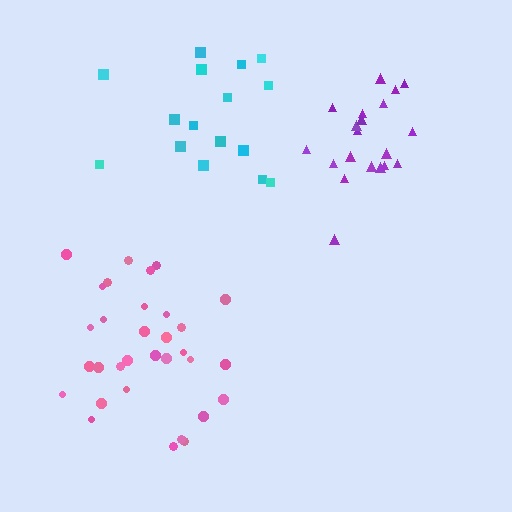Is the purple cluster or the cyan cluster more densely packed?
Purple.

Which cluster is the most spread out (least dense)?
Cyan.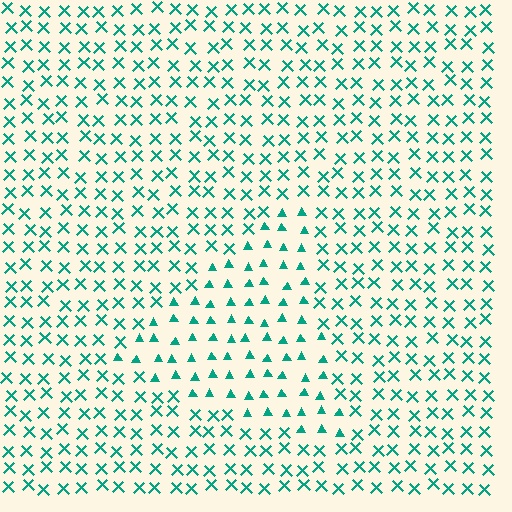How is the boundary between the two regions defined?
The boundary is defined by a change in element shape: triangles inside vs. X marks outside. All elements share the same color and spacing.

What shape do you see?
I see a triangle.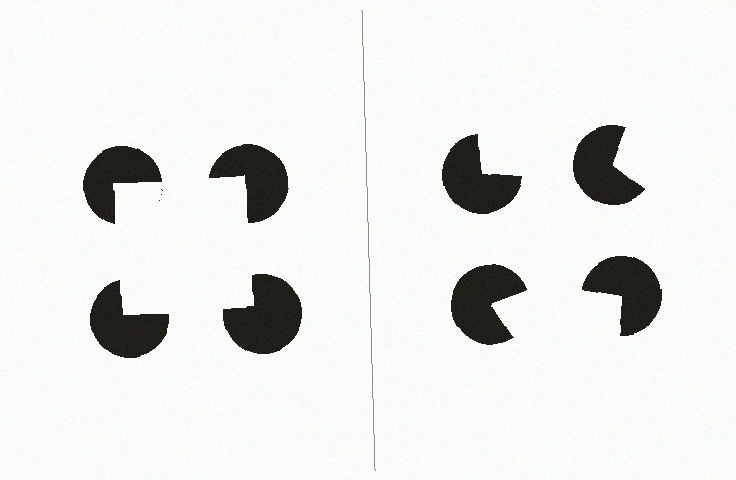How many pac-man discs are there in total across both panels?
8 — 4 on each side.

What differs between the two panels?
The pac-man discs are positioned identically on both sides; only the wedge orientations differ. On the left they align to a square; on the right they are misaligned.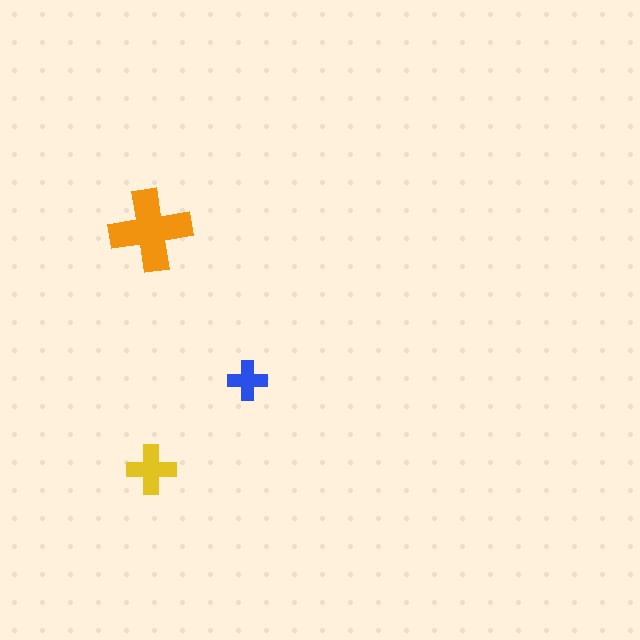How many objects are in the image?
There are 3 objects in the image.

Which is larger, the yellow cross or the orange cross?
The orange one.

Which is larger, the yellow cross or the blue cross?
The yellow one.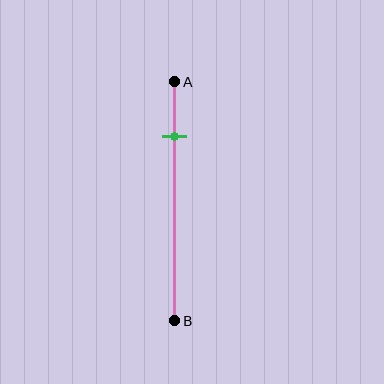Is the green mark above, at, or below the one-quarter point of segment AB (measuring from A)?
The green mark is approximately at the one-quarter point of segment AB.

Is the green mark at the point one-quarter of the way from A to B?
Yes, the mark is approximately at the one-quarter point.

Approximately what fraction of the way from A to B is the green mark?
The green mark is approximately 25% of the way from A to B.